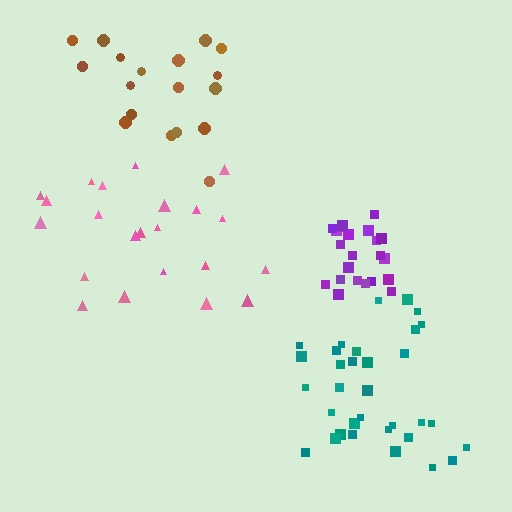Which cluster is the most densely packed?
Purple.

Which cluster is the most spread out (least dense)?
Pink.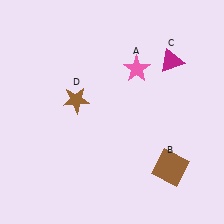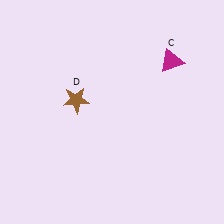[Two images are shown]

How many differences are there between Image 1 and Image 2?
There are 2 differences between the two images.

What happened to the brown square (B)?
The brown square (B) was removed in Image 2. It was in the bottom-right area of Image 1.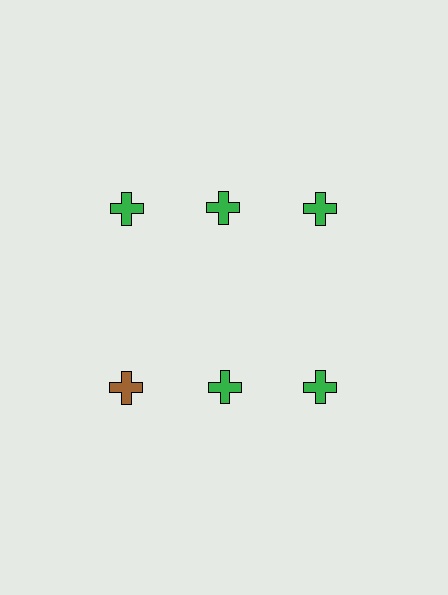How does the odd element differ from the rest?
It has a different color: brown instead of green.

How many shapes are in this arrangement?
There are 6 shapes arranged in a grid pattern.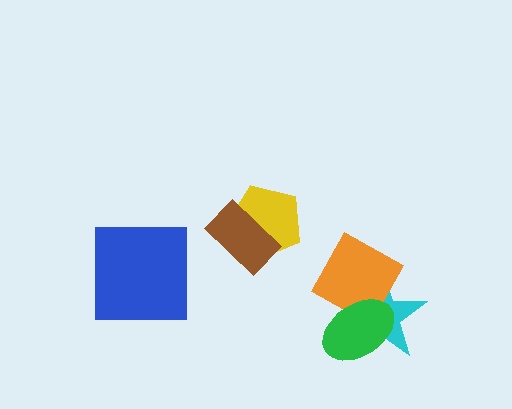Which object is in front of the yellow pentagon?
The brown rectangle is in front of the yellow pentagon.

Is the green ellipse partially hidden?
No, no other shape covers it.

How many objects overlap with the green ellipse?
2 objects overlap with the green ellipse.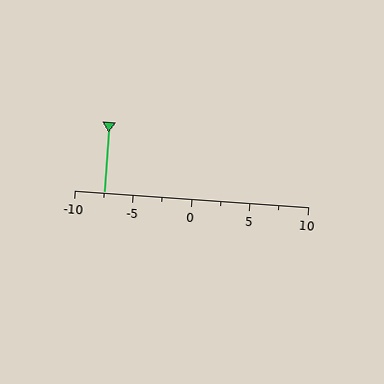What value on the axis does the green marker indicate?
The marker indicates approximately -7.5.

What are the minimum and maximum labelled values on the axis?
The axis runs from -10 to 10.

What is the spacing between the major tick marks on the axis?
The major ticks are spaced 5 apart.